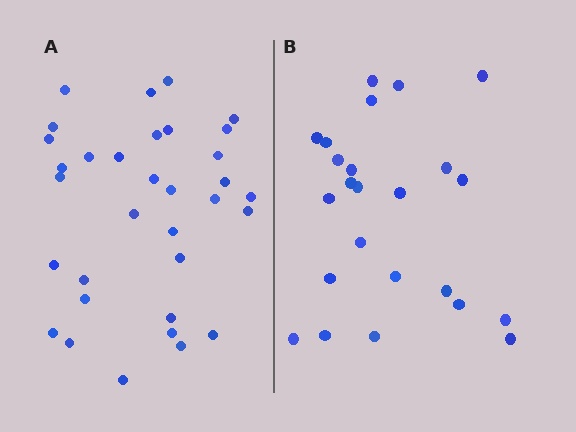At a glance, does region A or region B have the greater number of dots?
Region A (the left region) has more dots.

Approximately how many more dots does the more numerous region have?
Region A has roughly 8 or so more dots than region B.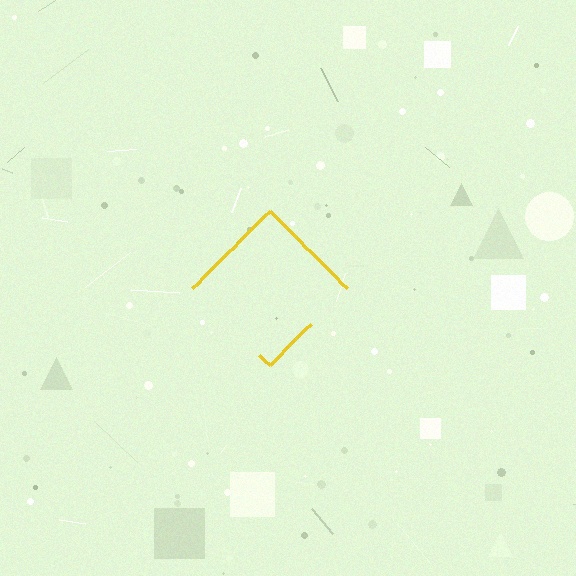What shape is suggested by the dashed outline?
The dashed outline suggests a diamond.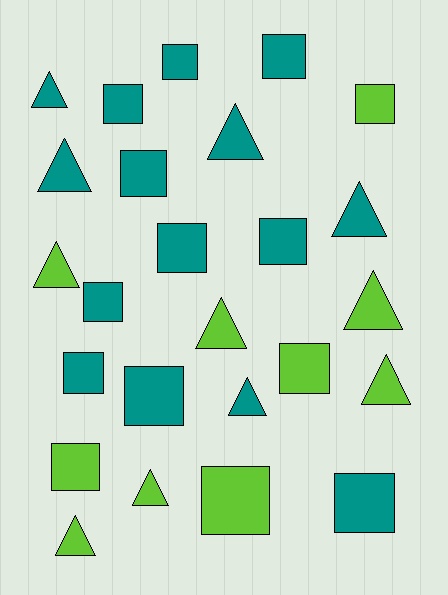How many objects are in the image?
There are 25 objects.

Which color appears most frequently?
Teal, with 15 objects.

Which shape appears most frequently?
Square, with 14 objects.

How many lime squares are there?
There are 4 lime squares.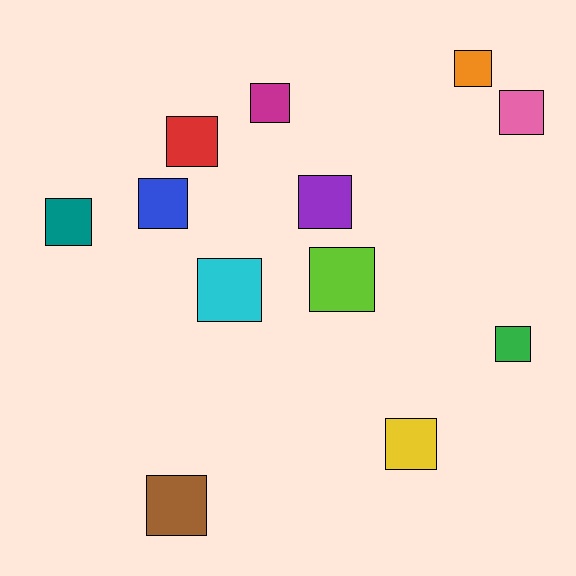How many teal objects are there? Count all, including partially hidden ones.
There is 1 teal object.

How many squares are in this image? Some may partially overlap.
There are 12 squares.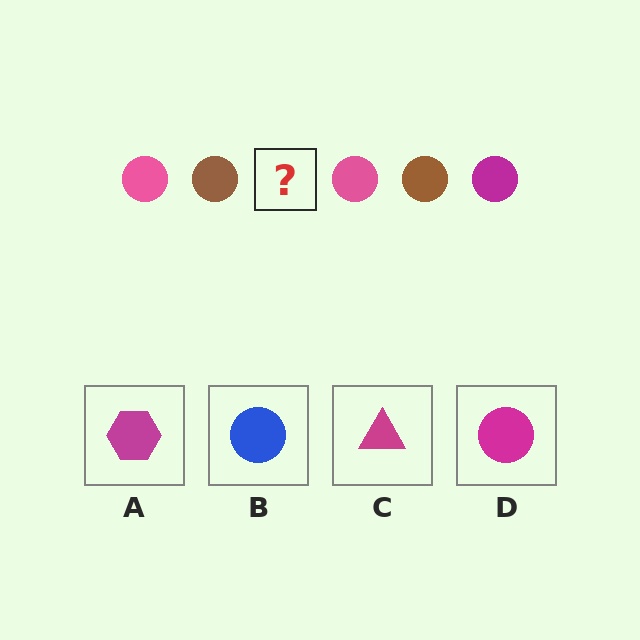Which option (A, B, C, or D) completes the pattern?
D.